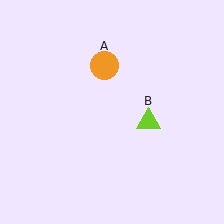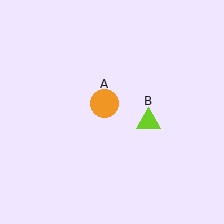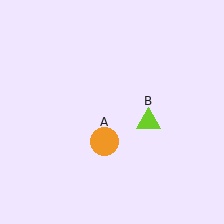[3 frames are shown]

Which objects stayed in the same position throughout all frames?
Lime triangle (object B) remained stationary.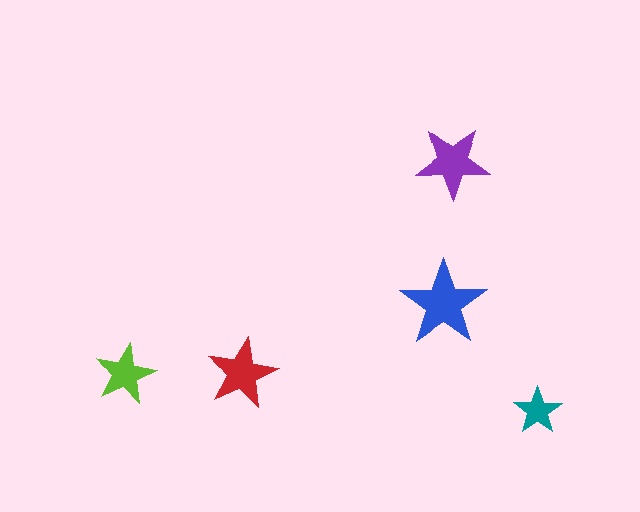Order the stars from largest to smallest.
the blue one, the purple one, the red one, the lime one, the teal one.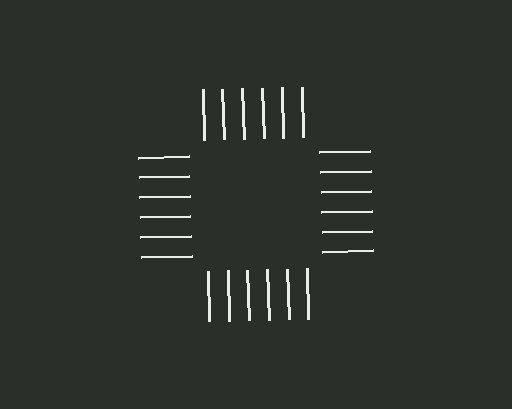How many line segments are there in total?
24 — 6 along each of the 4 edges.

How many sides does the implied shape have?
4 sides — the line-ends trace a square.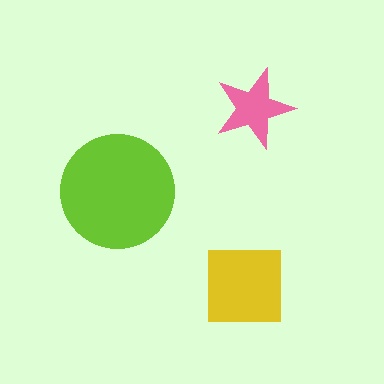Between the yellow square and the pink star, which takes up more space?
The yellow square.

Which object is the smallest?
The pink star.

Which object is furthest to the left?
The lime circle is leftmost.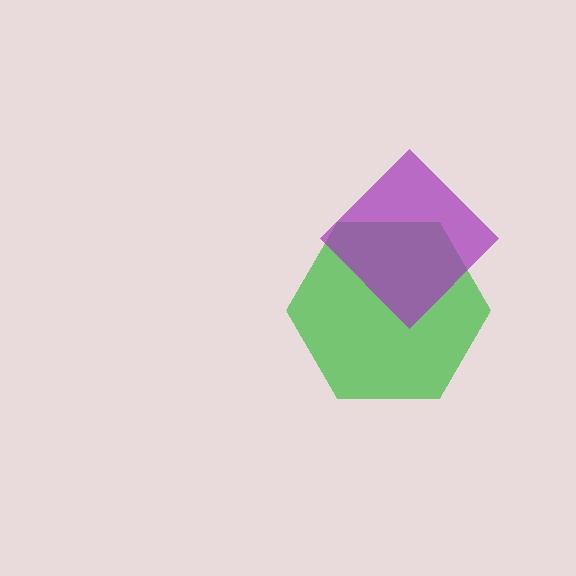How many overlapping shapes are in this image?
There are 2 overlapping shapes in the image.